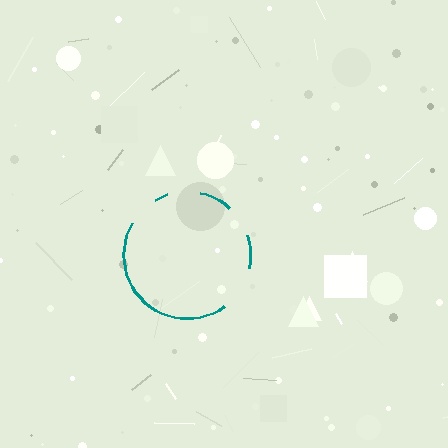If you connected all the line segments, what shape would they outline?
They would outline a circle.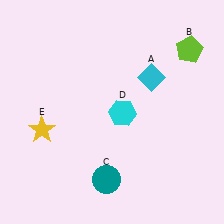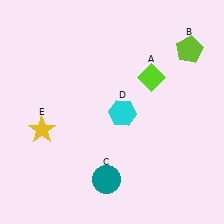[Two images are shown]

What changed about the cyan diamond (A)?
In Image 1, A is cyan. In Image 2, it changed to lime.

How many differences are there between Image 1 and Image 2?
There is 1 difference between the two images.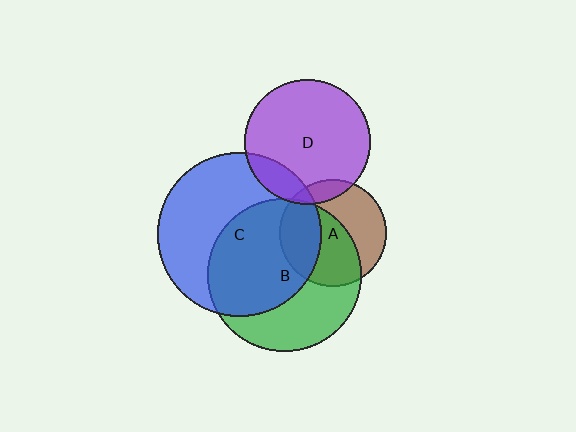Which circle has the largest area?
Circle C (blue).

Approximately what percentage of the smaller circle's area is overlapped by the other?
Approximately 15%.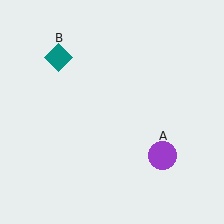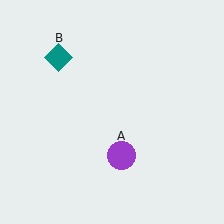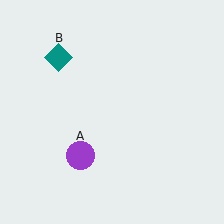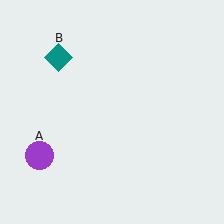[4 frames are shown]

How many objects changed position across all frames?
1 object changed position: purple circle (object A).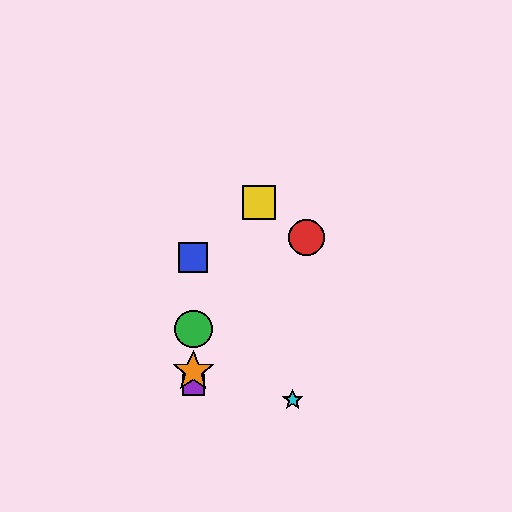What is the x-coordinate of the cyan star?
The cyan star is at x≈293.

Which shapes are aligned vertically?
The blue square, the green circle, the purple square, the orange star are aligned vertically.